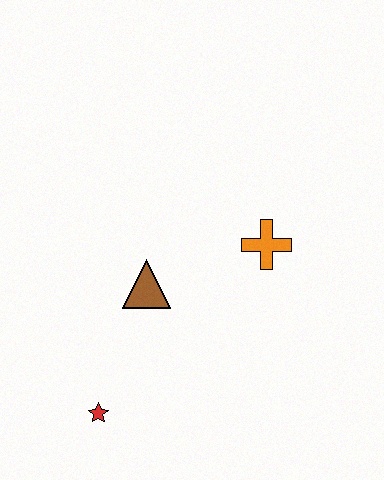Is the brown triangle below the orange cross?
Yes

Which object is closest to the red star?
The brown triangle is closest to the red star.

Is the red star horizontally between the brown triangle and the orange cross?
No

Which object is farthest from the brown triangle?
The red star is farthest from the brown triangle.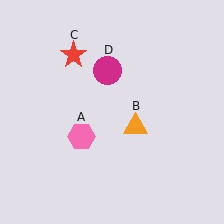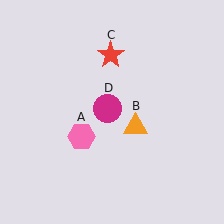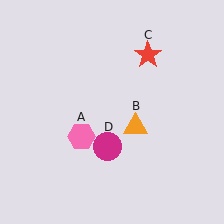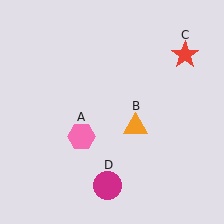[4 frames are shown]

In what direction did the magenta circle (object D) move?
The magenta circle (object D) moved down.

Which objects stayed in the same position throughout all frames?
Pink hexagon (object A) and orange triangle (object B) remained stationary.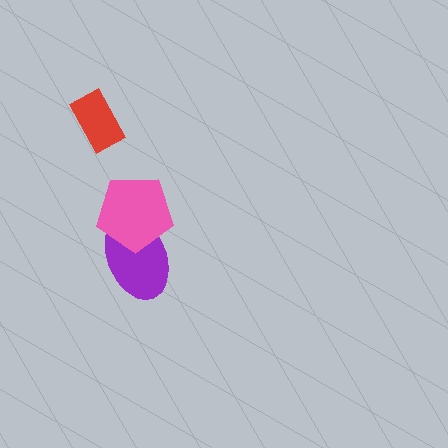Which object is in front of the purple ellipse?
The pink pentagon is in front of the purple ellipse.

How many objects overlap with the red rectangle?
0 objects overlap with the red rectangle.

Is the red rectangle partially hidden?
No, no other shape covers it.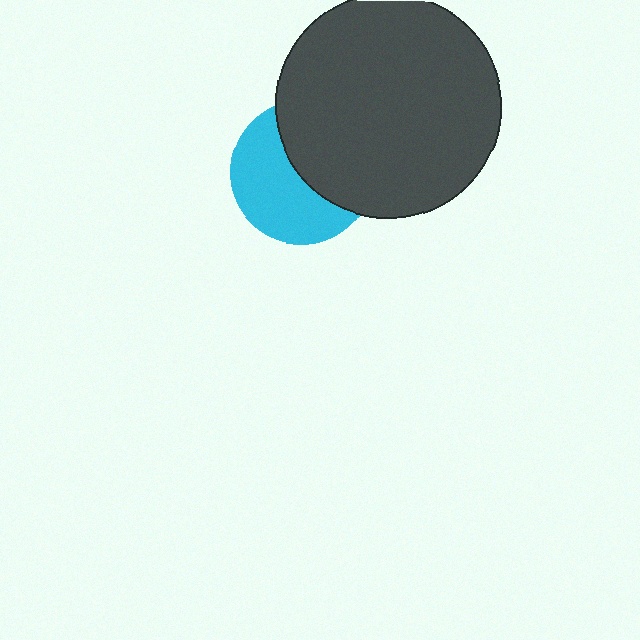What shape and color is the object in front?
The object in front is a dark gray circle.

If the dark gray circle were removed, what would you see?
You would see the complete cyan circle.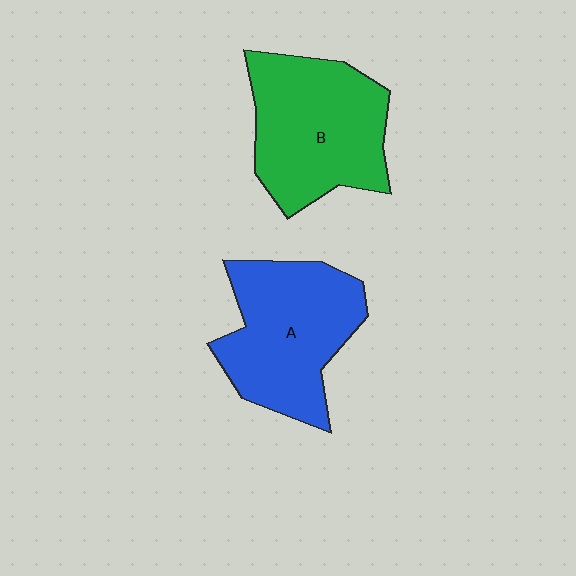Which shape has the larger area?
Shape B (green).